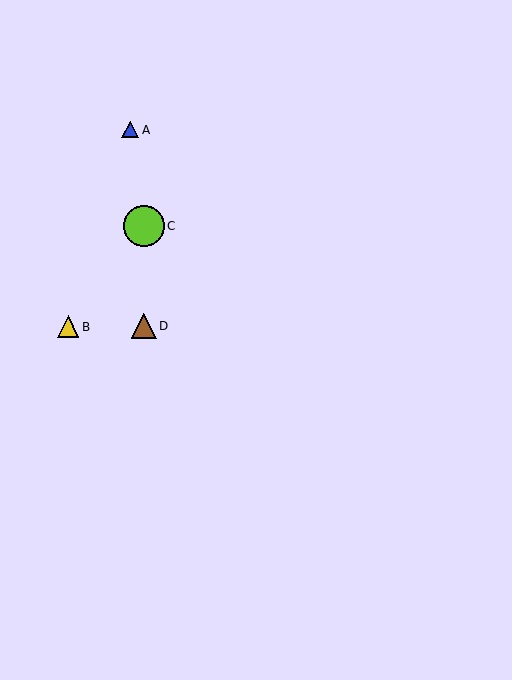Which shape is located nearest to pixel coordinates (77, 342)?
The yellow triangle (labeled B) at (68, 327) is nearest to that location.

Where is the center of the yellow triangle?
The center of the yellow triangle is at (68, 327).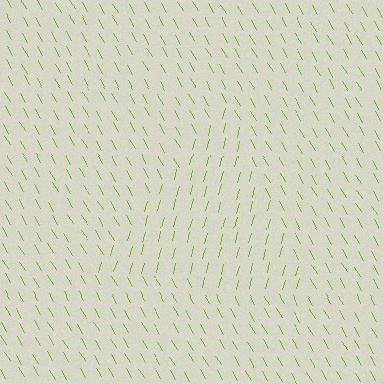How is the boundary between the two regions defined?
The boundary is defined purely by a change in line orientation (approximately 45 degrees difference). All lines are the same color and thickness.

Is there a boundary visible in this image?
Yes, there is a texture boundary formed by a change in line orientation.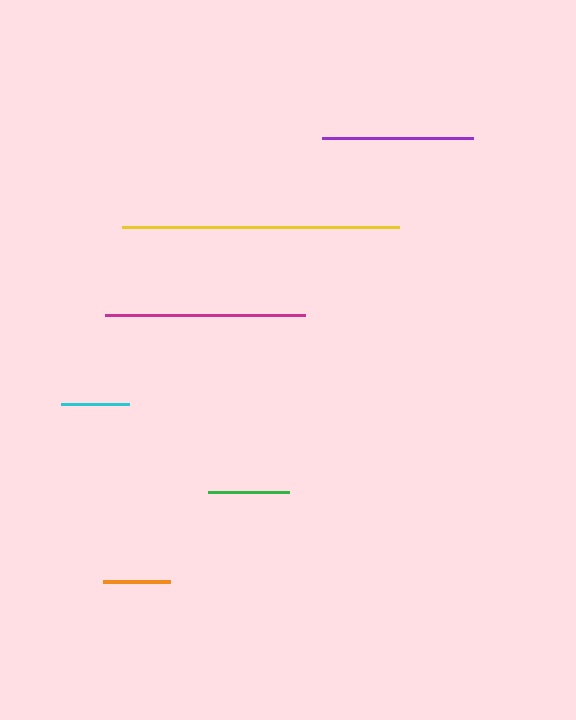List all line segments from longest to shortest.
From longest to shortest: yellow, magenta, purple, green, cyan, orange.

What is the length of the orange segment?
The orange segment is approximately 67 pixels long.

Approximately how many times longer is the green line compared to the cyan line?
The green line is approximately 1.2 times the length of the cyan line.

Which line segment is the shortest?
The orange line is the shortest at approximately 67 pixels.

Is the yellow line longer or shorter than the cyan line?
The yellow line is longer than the cyan line.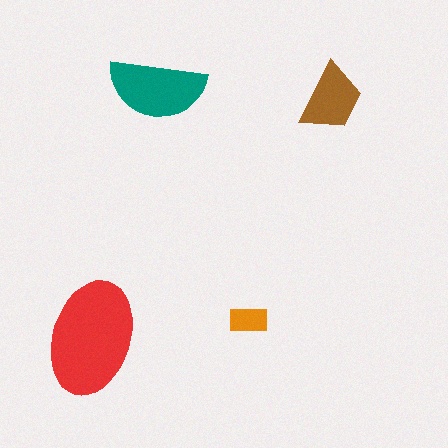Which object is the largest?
The red ellipse.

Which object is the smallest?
The orange rectangle.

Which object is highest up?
The teal semicircle is topmost.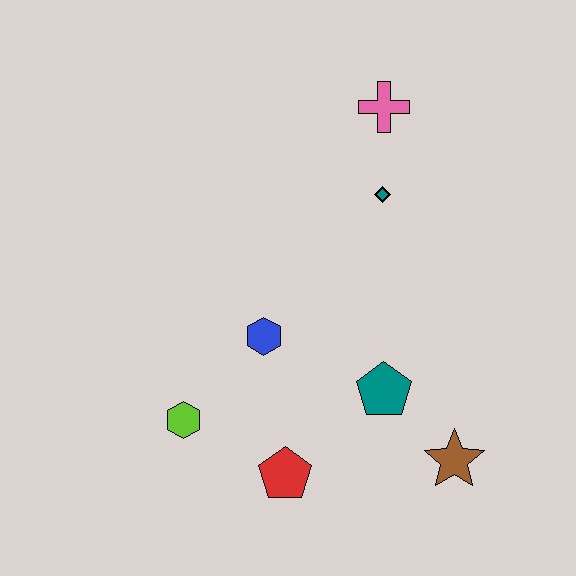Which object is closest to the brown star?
The teal pentagon is closest to the brown star.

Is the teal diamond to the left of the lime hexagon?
No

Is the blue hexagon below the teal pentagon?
No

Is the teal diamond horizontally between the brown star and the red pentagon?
Yes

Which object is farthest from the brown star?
The pink cross is farthest from the brown star.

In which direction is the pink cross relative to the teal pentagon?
The pink cross is above the teal pentagon.